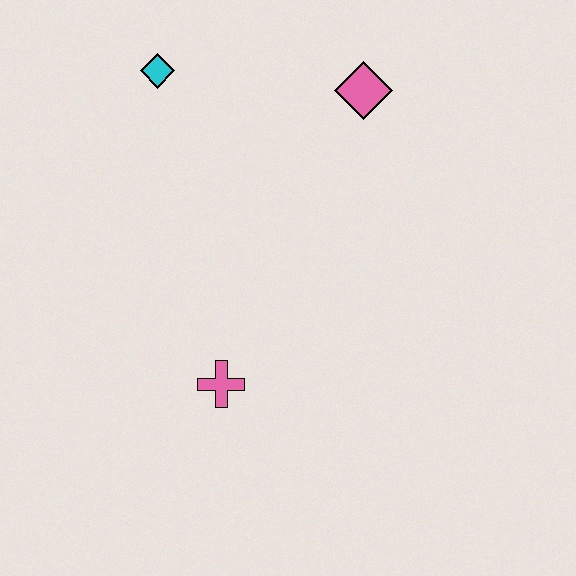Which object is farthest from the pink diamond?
The pink cross is farthest from the pink diamond.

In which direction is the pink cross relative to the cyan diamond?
The pink cross is below the cyan diamond.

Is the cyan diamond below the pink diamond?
No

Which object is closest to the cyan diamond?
The pink diamond is closest to the cyan diamond.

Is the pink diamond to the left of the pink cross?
No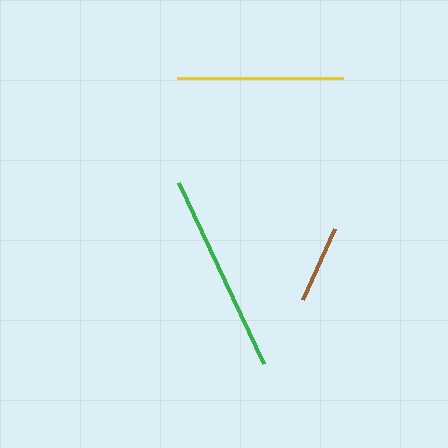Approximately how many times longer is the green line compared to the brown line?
The green line is approximately 2.6 times the length of the brown line.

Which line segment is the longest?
The green line is the longest at approximately 201 pixels.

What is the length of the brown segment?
The brown segment is approximately 78 pixels long.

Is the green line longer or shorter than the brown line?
The green line is longer than the brown line.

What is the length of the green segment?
The green segment is approximately 201 pixels long.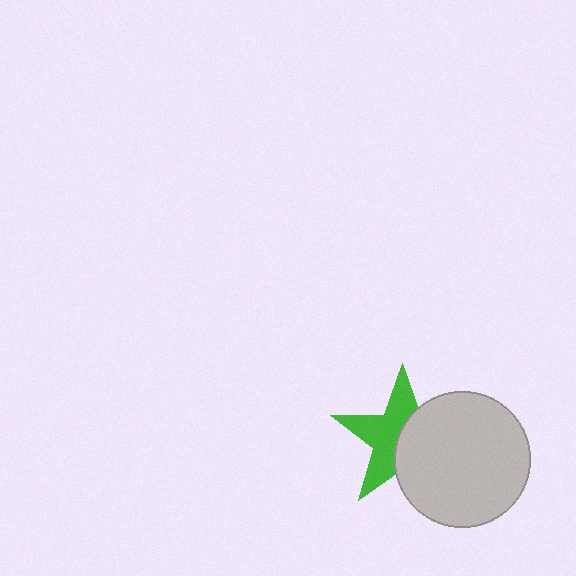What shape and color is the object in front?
The object in front is a light gray circle.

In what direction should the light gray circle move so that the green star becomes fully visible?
The light gray circle should move right. That is the shortest direction to clear the overlap and leave the green star fully visible.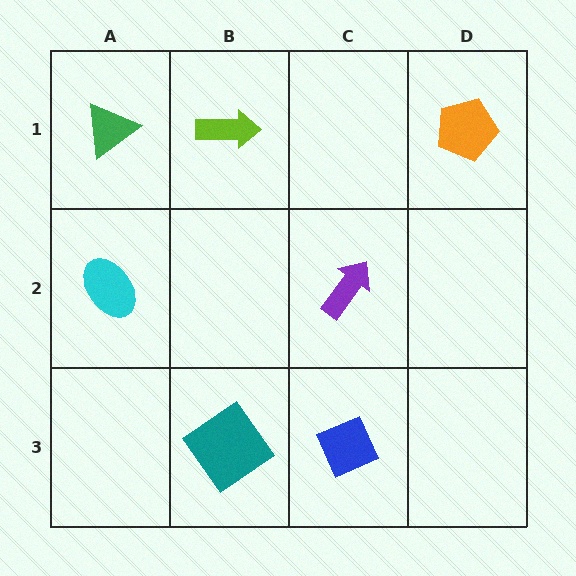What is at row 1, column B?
A lime arrow.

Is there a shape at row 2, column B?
No, that cell is empty.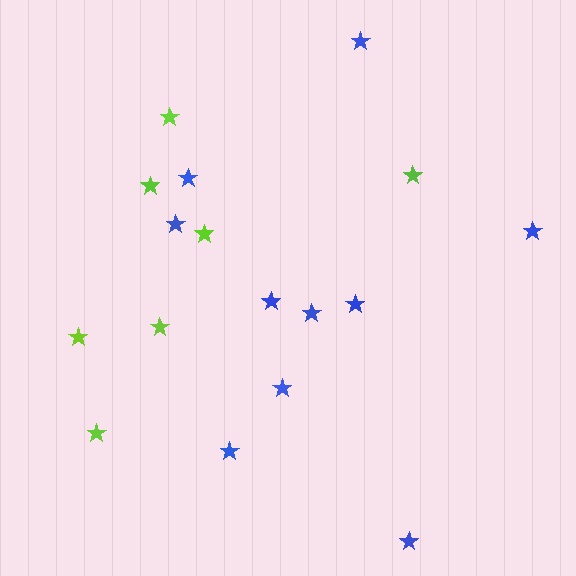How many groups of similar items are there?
There are 2 groups: one group of blue stars (10) and one group of lime stars (7).